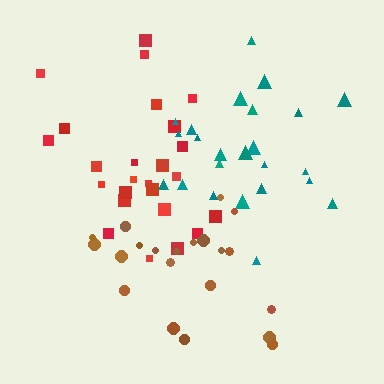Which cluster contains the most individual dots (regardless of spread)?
Red (25).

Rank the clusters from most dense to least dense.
teal, red, brown.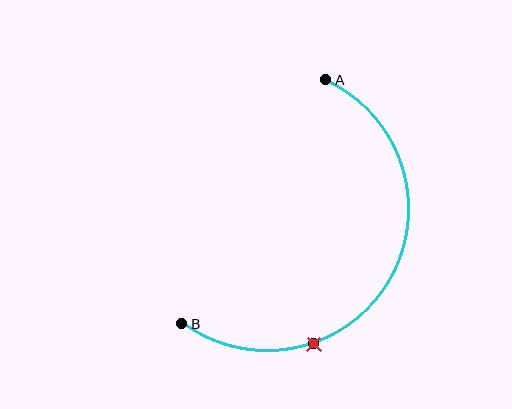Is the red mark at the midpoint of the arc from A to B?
No. The red mark lies on the arc but is closer to endpoint B. The arc midpoint would be at the point on the curve equidistant along the arc from both A and B.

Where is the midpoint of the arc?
The arc midpoint is the point on the curve farthest from the straight line joining A and B. It sits to the right of that line.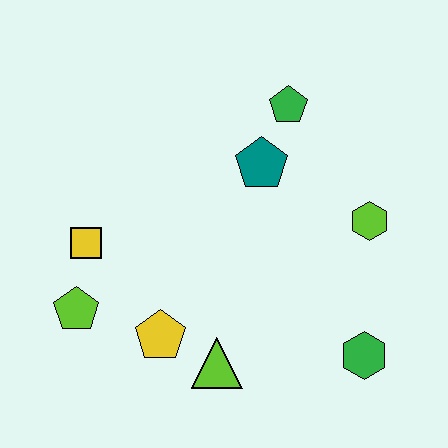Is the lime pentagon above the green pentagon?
No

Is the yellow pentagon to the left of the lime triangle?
Yes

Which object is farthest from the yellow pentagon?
The green pentagon is farthest from the yellow pentagon.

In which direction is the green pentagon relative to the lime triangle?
The green pentagon is above the lime triangle.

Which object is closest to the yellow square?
The lime pentagon is closest to the yellow square.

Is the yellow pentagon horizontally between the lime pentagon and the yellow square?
No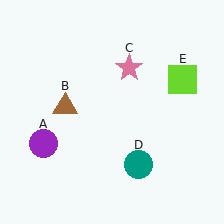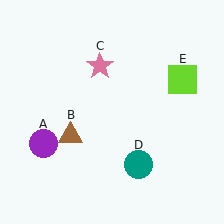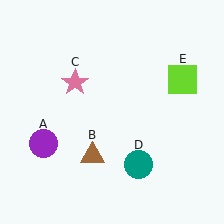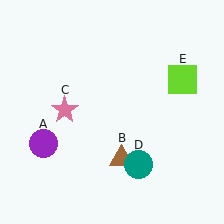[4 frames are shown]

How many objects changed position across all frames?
2 objects changed position: brown triangle (object B), pink star (object C).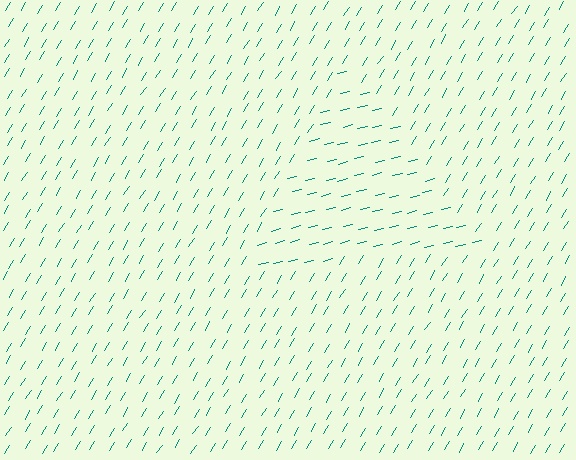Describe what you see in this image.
The image is filled with small teal line segments. A triangle region in the image has lines oriented differently from the surrounding lines, creating a visible texture boundary.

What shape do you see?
I see a triangle.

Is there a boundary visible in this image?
Yes, there is a texture boundary formed by a change in line orientation.